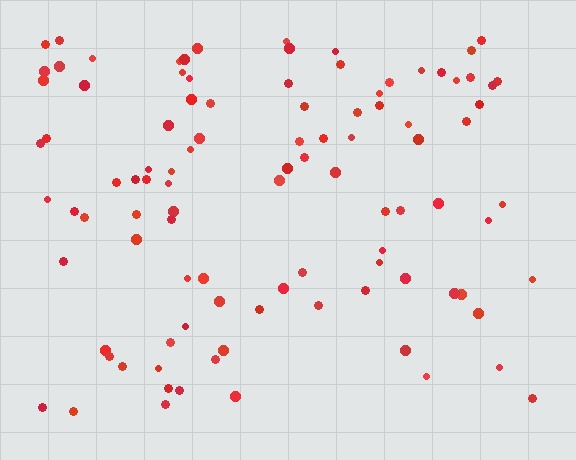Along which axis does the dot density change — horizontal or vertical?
Vertical.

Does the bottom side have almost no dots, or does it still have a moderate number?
Still a moderate number, just noticeably fewer than the top.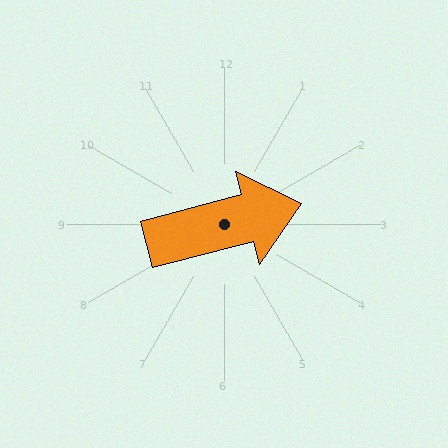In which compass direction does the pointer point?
East.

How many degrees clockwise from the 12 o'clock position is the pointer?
Approximately 75 degrees.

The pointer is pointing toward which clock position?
Roughly 3 o'clock.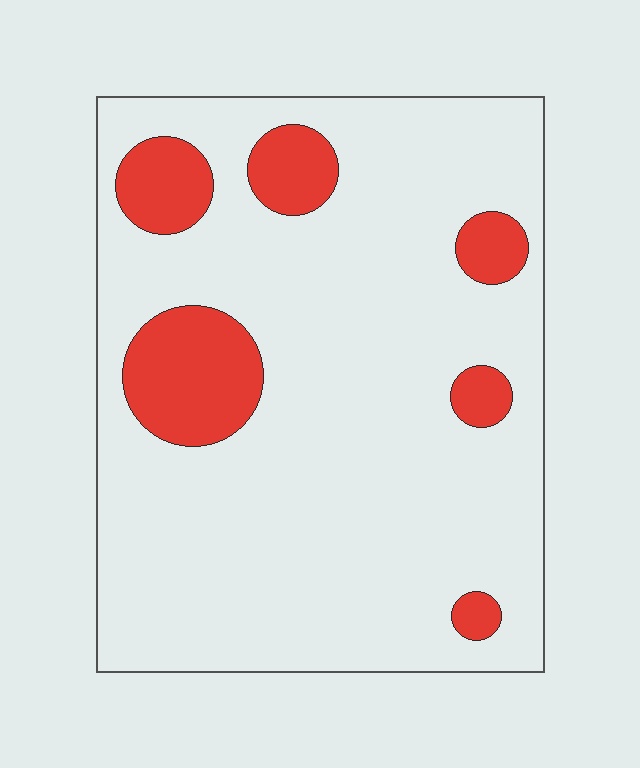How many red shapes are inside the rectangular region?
6.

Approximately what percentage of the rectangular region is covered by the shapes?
Approximately 15%.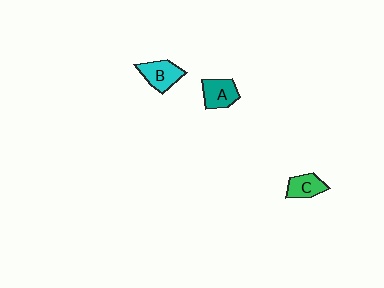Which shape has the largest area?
Shape B (cyan).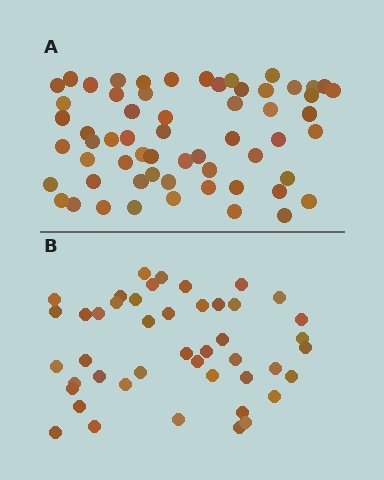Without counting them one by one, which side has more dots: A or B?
Region A (the top region) has more dots.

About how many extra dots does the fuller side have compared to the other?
Region A has approximately 15 more dots than region B.